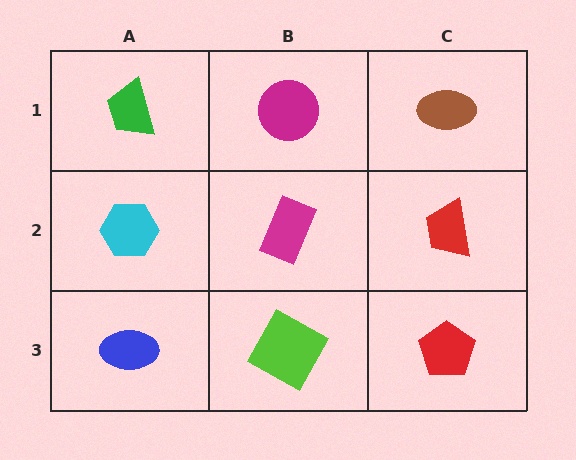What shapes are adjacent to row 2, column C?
A brown ellipse (row 1, column C), a red pentagon (row 3, column C), a magenta rectangle (row 2, column B).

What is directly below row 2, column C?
A red pentagon.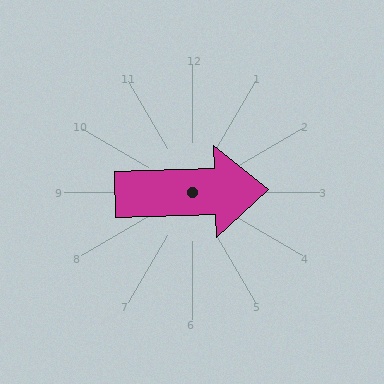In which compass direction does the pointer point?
East.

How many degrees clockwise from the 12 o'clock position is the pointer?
Approximately 88 degrees.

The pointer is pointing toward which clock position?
Roughly 3 o'clock.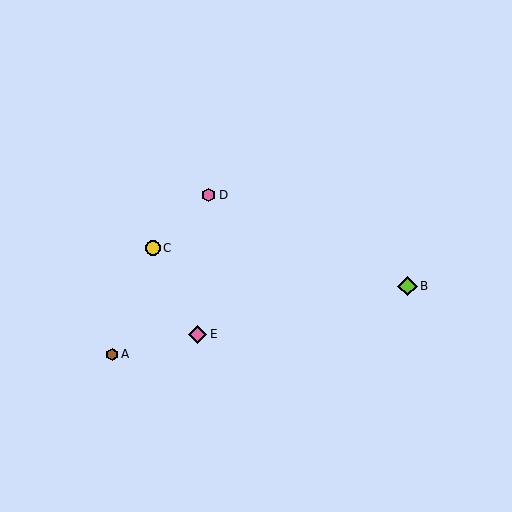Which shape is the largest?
The lime diamond (labeled B) is the largest.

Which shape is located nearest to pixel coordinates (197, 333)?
The pink diamond (labeled E) at (198, 334) is nearest to that location.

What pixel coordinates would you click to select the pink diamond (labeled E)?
Click at (198, 334) to select the pink diamond E.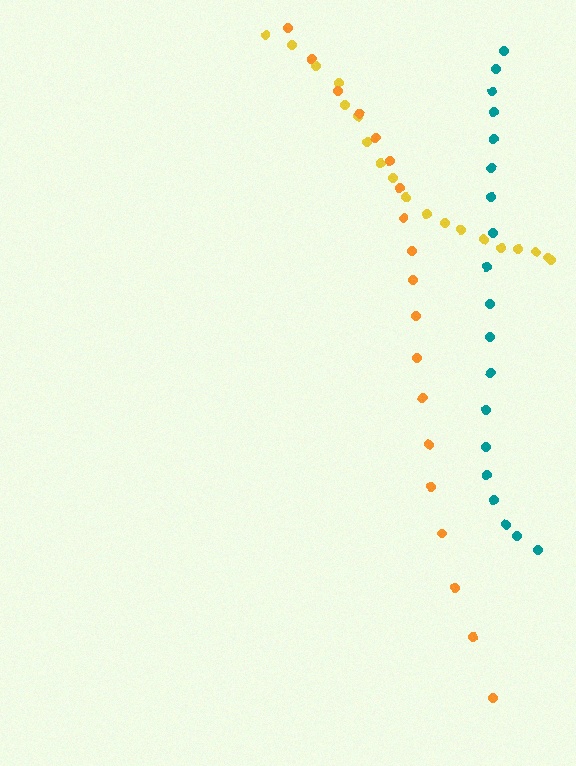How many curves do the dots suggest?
There are 3 distinct paths.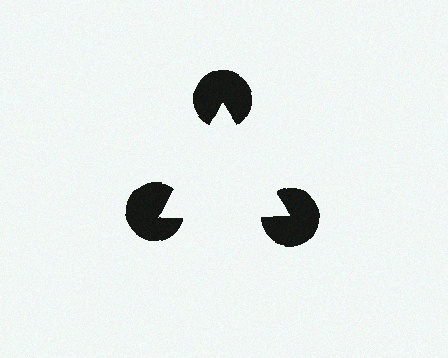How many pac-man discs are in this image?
There are 3 — one at each vertex of the illusory triangle.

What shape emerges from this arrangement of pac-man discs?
An illusory triangle — its edges are inferred from the aligned wedge cuts in the pac-man discs, not physically drawn.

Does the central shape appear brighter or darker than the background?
It typically appears slightly brighter than the background, even though no actual brightness change is drawn.